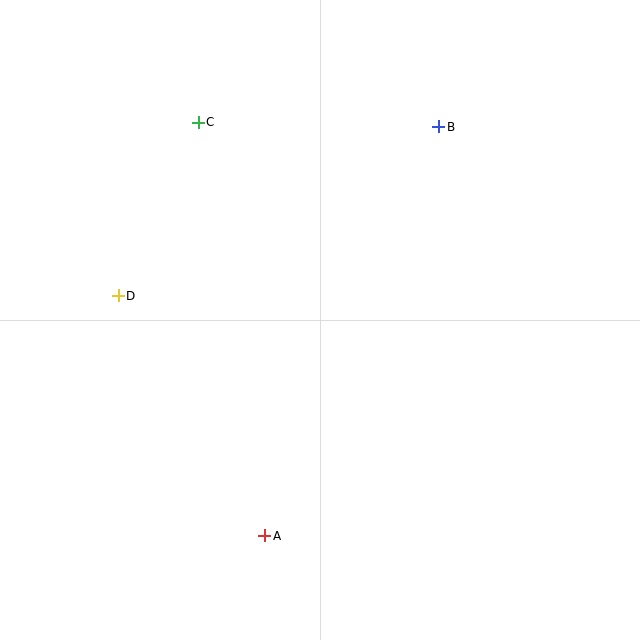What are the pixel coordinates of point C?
Point C is at (198, 122).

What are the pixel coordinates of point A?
Point A is at (265, 536).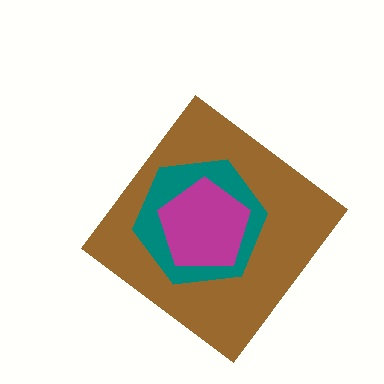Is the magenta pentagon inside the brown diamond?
Yes.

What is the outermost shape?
The brown diamond.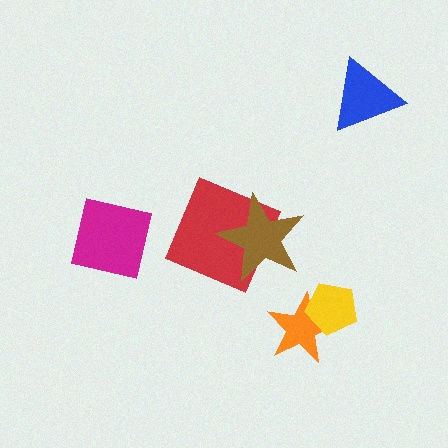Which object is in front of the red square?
The brown star is in front of the red square.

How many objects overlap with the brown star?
1 object overlaps with the brown star.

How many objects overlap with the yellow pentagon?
1 object overlaps with the yellow pentagon.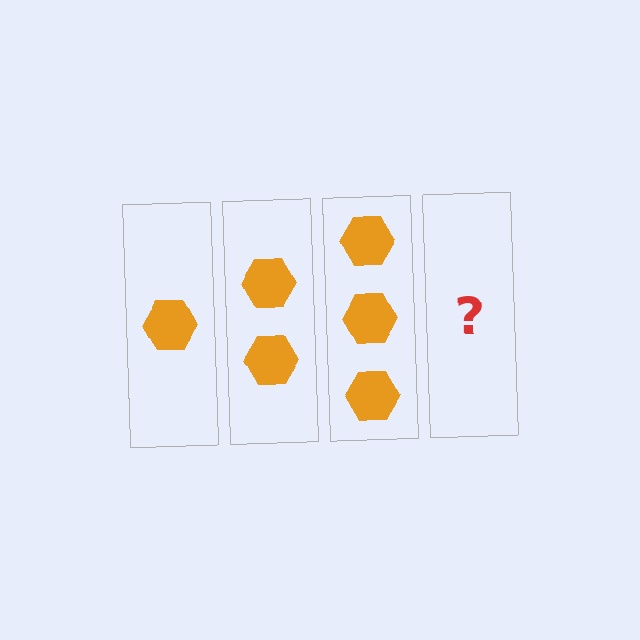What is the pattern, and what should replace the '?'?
The pattern is that each step adds one more hexagon. The '?' should be 4 hexagons.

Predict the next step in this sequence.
The next step is 4 hexagons.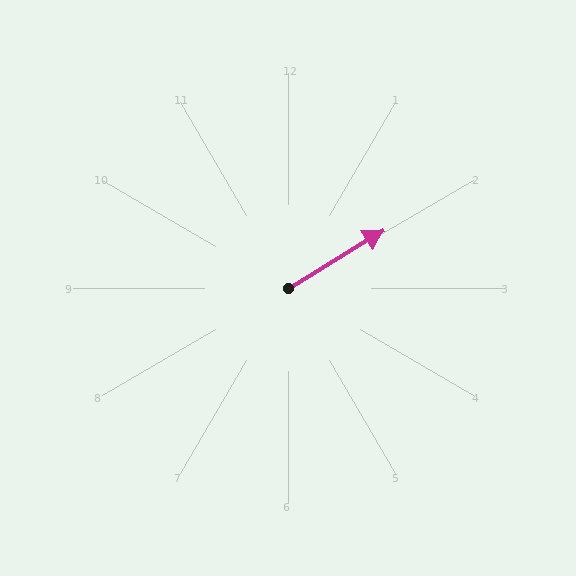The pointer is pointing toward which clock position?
Roughly 2 o'clock.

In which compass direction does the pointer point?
Northeast.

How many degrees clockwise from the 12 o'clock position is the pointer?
Approximately 59 degrees.